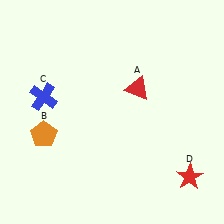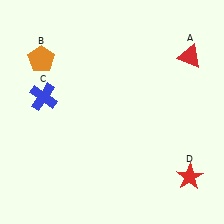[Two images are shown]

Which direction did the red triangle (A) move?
The red triangle (A) moved right.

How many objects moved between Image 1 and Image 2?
2 objects moved between the two images.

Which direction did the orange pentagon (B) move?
The orange pentagon (B) moved up.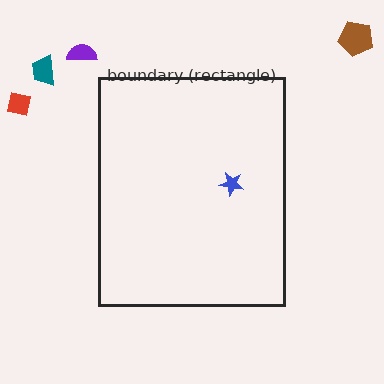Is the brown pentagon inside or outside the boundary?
Outside.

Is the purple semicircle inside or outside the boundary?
Outside.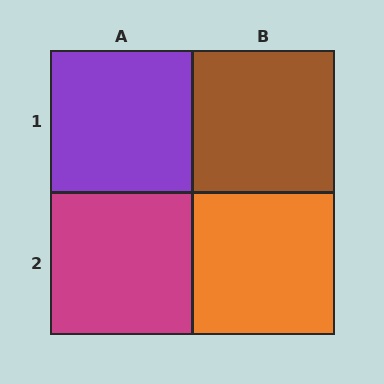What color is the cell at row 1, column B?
Brown.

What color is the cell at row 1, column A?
Purple.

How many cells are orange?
1 cell is orange.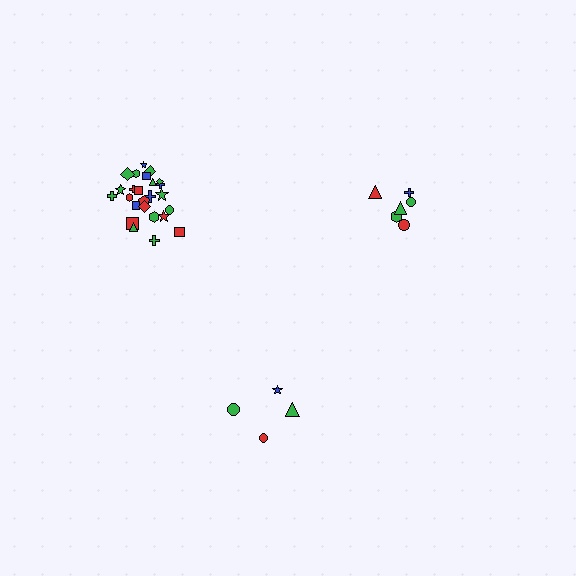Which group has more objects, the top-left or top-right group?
The top-left group.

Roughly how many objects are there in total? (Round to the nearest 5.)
Roughly 35 objects in total.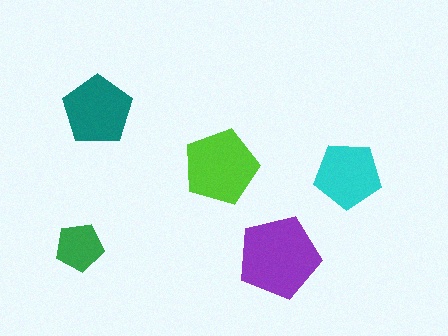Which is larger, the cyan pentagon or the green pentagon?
The cyan one.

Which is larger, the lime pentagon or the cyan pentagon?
The lime one.